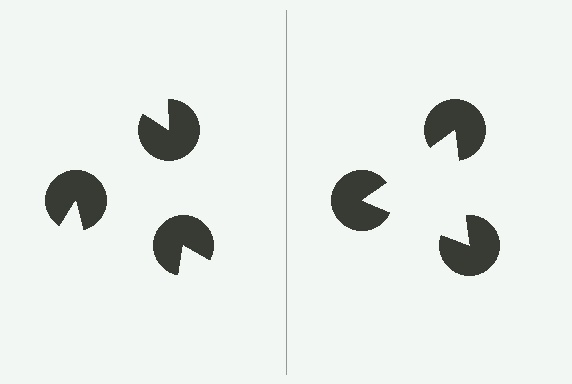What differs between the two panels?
The pac-man discs are positioned identically on both sides; only the wedge orientations differ. On the right they align to a triangle; on the left they are misaligned.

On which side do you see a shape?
An illusory triangle appears on the right side. On the left side the wedge cuts are rotated, so no coherent shape forms.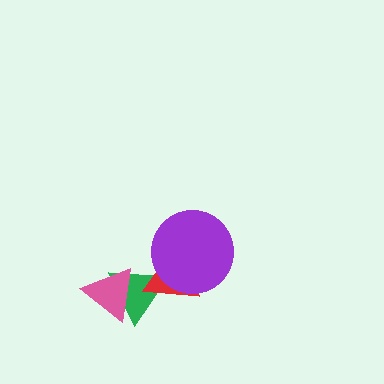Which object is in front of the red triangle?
The purple circle is in front of the red triangle.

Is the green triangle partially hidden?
Yes, it is partially covered by another shape.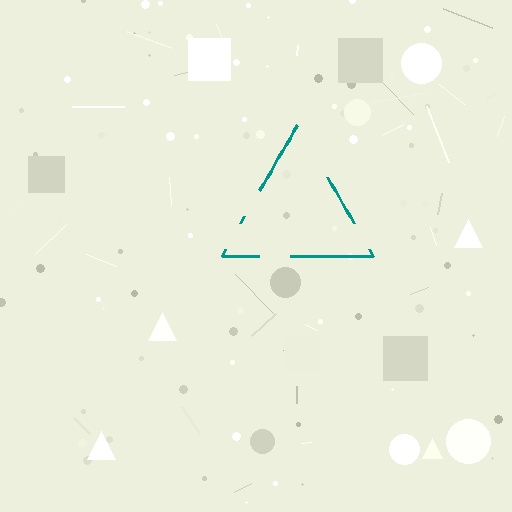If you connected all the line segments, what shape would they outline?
They would outline a triangle.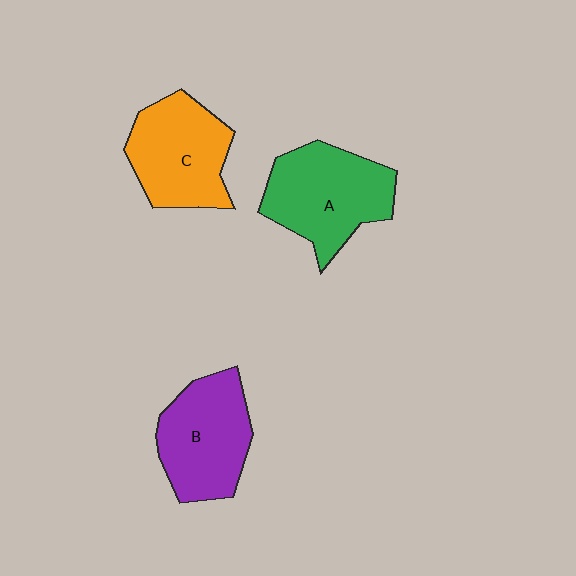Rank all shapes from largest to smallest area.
From largest to smallest: A (green), B (purple), C (orange).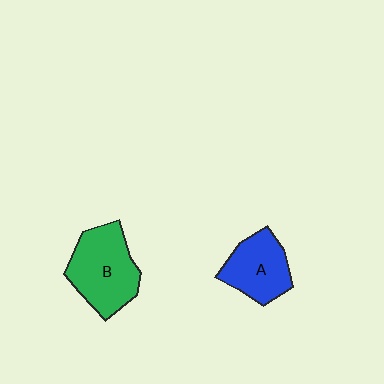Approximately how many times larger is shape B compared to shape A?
Approximately 1.3 times.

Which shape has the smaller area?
Shape A (blue).